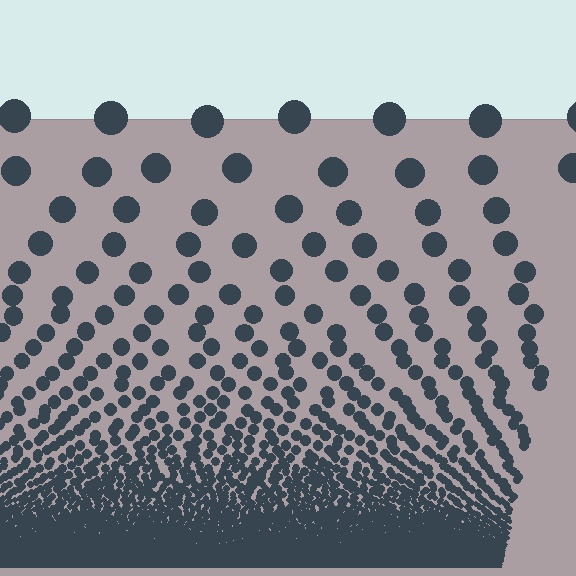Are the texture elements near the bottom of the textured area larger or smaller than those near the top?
Smaller. The gradient is inverted — elements near the bottom are smaller and denser.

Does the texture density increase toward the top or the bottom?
Density increases toward the bottom.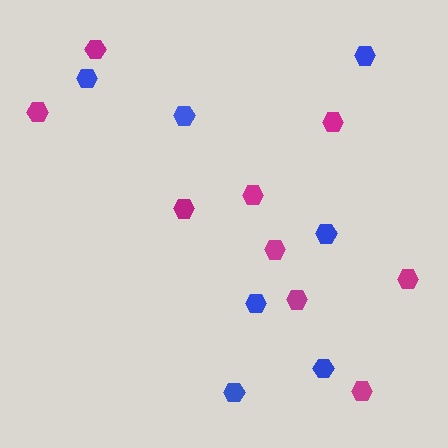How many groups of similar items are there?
There are 2 groups: one group of blue hexagons (7) and one group of magenta hexagons (9).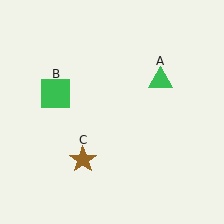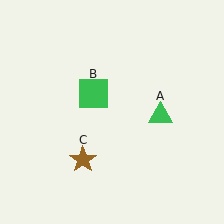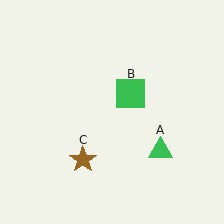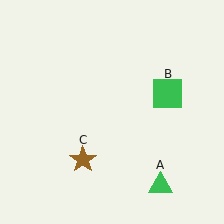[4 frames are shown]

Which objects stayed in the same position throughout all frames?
Brown star (object C) remained stationary.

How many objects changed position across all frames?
2 objects changed position: green triangle (object A), green square (object B).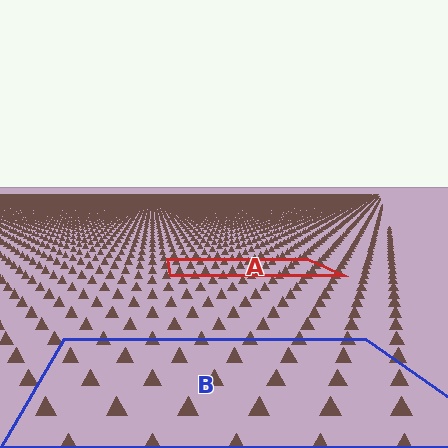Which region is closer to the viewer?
Region B is closer. The texture elements there are larger and more spread out.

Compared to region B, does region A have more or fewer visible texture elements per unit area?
Region A has more texture elements per unit area — they are packed more densely because it is farther away.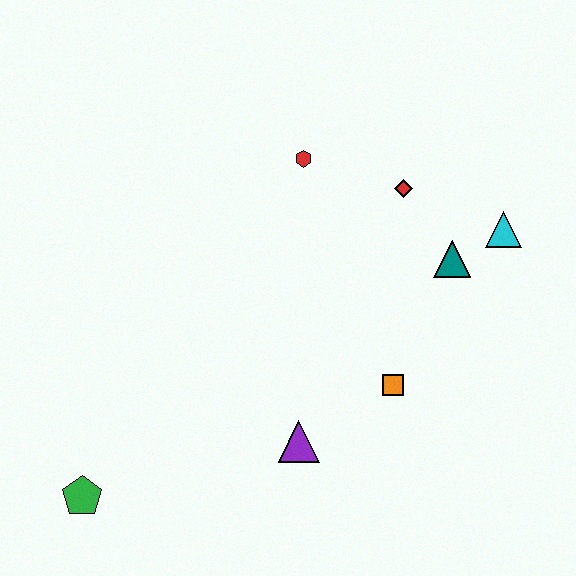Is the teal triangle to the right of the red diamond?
Yes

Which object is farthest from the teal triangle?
The green pentagon is farthest from the teal triangle.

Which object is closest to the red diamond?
The teal triangle is closest to the red diamond.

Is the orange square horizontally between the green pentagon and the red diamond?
Yes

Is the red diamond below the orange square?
No